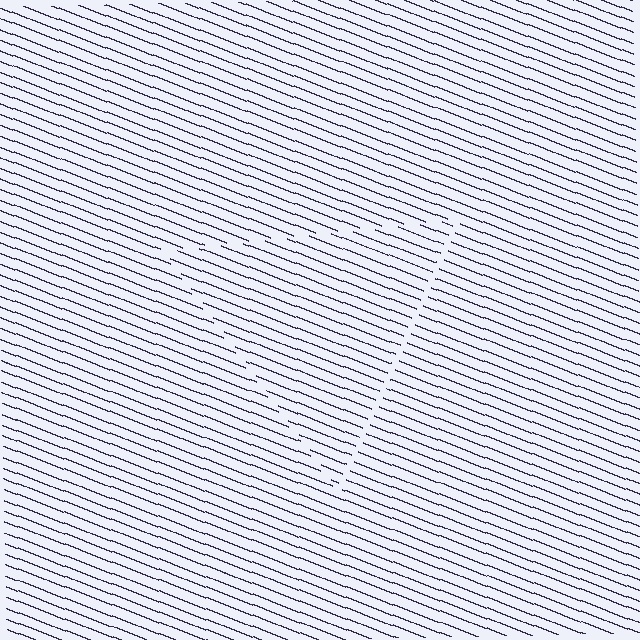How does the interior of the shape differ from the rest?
The interior of the shape contains the same grating, shifted by half a period — the contour is defined by the phase discontinuity where line-ends from the inner and outer gratings abut.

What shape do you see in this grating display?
An illusory triangle. The interior of the shape contains the same grating, shifted by half a period — the contour is defined by the phase discontinuity where line-ends from the inner and outer gratings abut.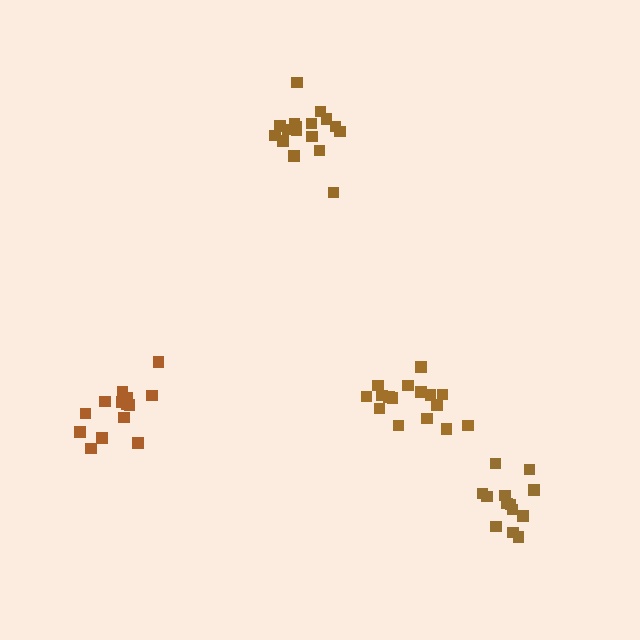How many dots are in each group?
Group 1: 14 dots, Group 2: 17 dots, Group 3: 16 dots, Group 4: 13 dots (60 total).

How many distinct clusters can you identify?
There are 4 distinct clusters.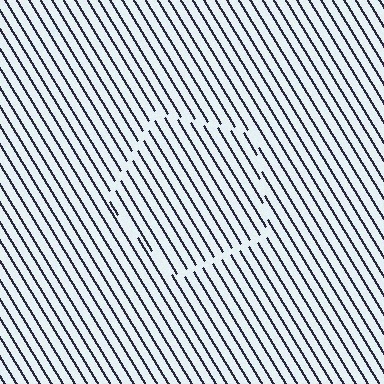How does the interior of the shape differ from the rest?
The interior of the shape contains the same grating, shifted by half a period — the contour is defined by the phase discontinuity where line-ends from the inner and outer gratings abut.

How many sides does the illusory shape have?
5 sides — the line-ends trace a pentagon.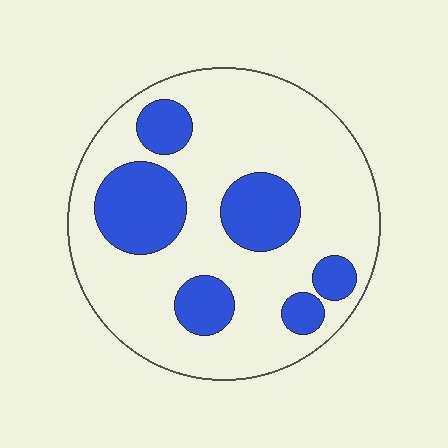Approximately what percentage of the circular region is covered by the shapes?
Approximately 25%.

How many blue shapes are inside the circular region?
6.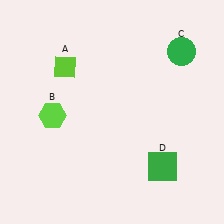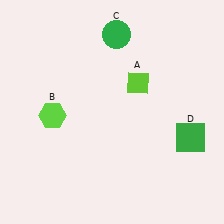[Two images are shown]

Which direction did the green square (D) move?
The green square (D) moved up.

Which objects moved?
The objects that moved are: the lime diamond (A), the green circle (C), the green square (D).